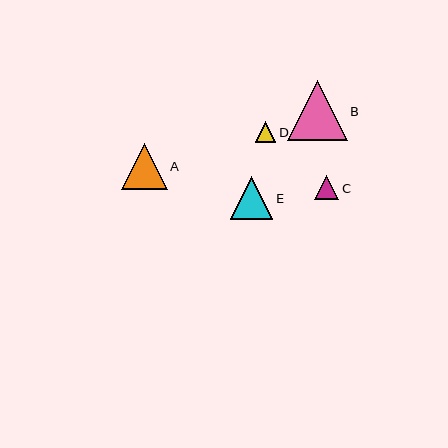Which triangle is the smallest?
Triangle D is the smallest with a size of approximately 20 pixels.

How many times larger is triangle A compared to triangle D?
Triangle A is approximately 2.3 times the size of triangle D.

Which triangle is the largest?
Triangle B is the largest with a size of approximately 60 pixels.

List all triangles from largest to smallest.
From largest to smallest: B, A, E, C, D.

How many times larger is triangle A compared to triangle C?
Triangle A is approximately 1.9 times the size of triangle C.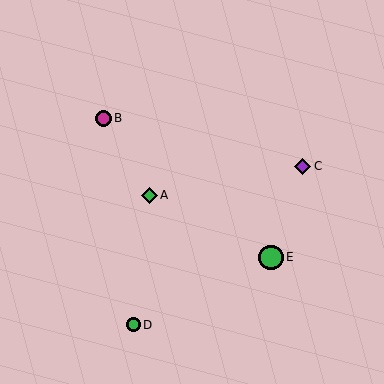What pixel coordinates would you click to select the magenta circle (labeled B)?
Click at (103, 118) to select the magenta circle B.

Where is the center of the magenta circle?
The center of the magenta circle is at (103, 118).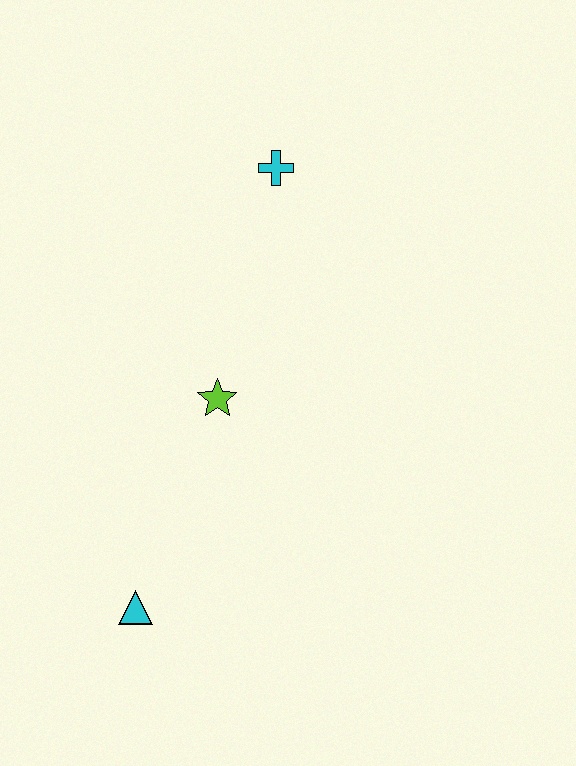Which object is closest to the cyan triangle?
The lime star is closest to the cyan triangle.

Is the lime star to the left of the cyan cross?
Yes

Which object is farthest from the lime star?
The cyan cross is farthest from the lime star.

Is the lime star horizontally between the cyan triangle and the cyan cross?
Yes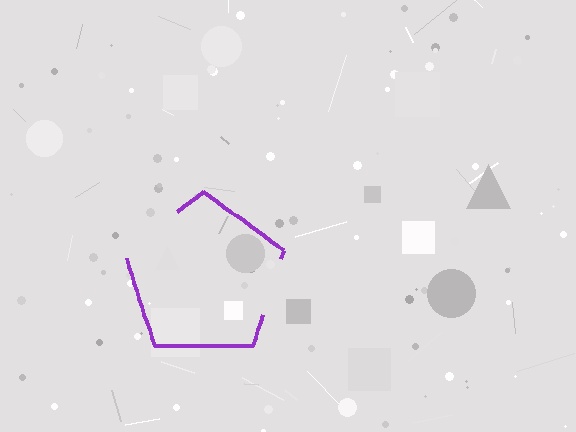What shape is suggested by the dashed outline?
The dashed outline suggests a pentagon.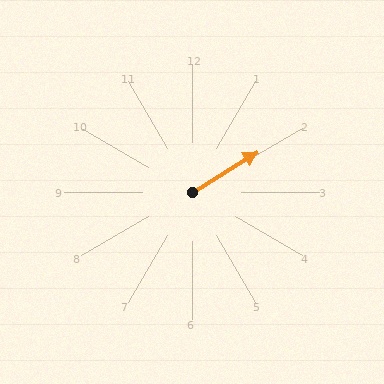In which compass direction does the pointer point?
Northeast.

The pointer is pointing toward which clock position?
Roughly 2 o'clock.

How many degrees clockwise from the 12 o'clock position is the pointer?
Approximately 59 degrees.